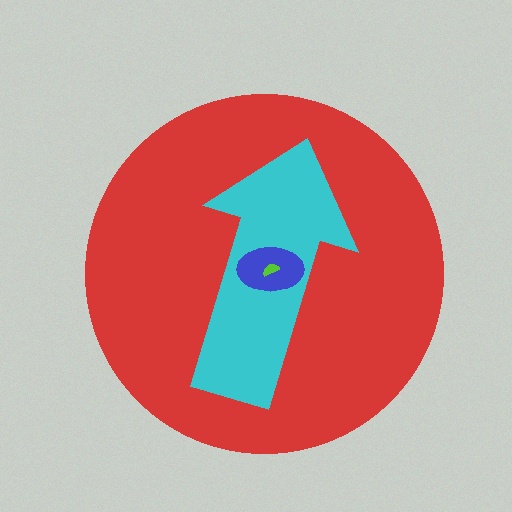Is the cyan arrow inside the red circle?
Yes.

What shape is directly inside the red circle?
The cyan arrow.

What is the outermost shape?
The red circle.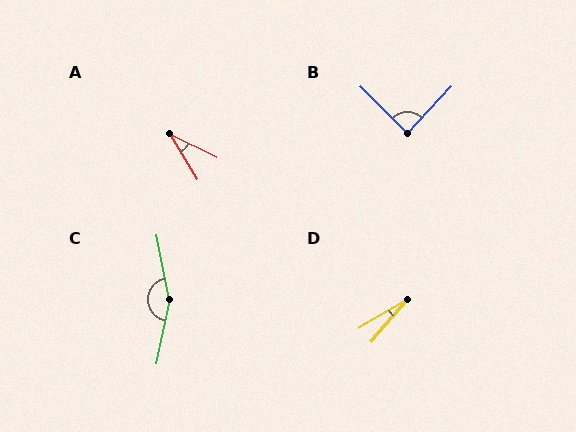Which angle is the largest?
C, at approximately 157 degrees.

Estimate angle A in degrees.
Approximately 34 degrees.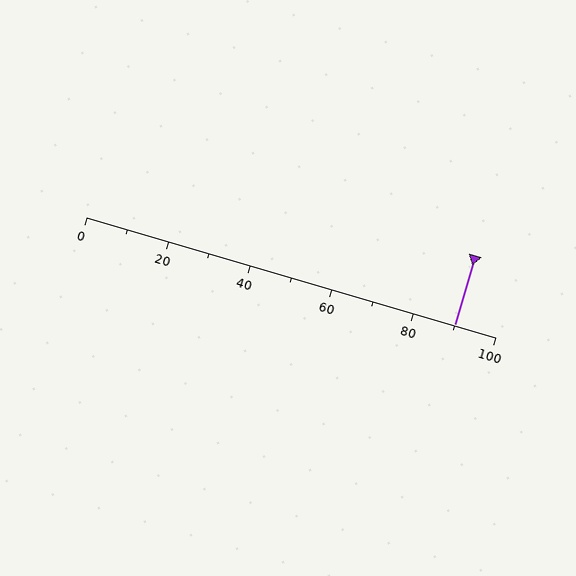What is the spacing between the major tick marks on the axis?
The major ticks are spaced 20 apart.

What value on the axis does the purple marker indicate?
The marker indicates approximately 90.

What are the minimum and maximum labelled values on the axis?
The axis runs from 0 to 100.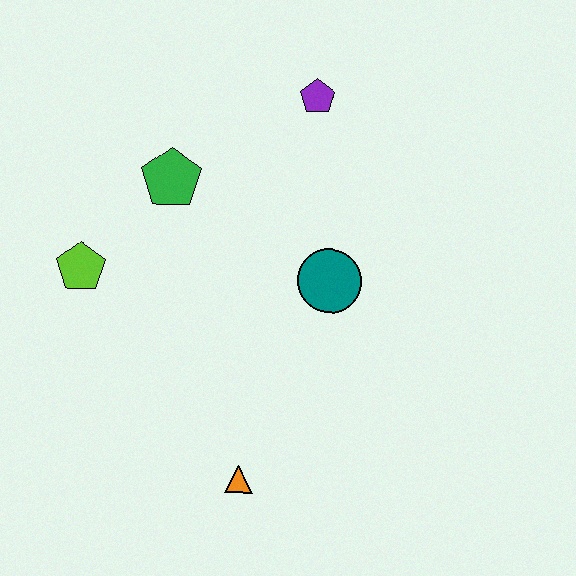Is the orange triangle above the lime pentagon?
No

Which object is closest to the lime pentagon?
The green pentagon is closest to the lime pentagon.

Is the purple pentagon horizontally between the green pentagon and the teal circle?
Yes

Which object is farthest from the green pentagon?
The orange triangle is farthest from the green pentagon.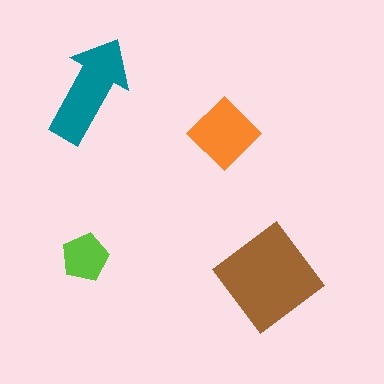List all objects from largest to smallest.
The brown diamond, the teal arrow, the orange diamond, the lime pentagon.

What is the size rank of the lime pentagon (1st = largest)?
4th.